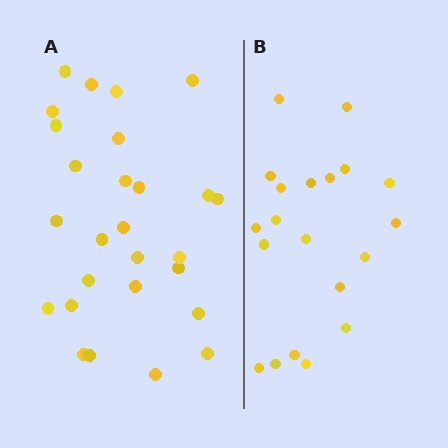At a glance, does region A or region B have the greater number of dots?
Region A (the left region) has more dots.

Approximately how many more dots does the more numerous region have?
Region A has roughly 8 or so more dots than region B.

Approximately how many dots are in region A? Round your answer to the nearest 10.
About 30 dots. (The exact count is 27, which rounds to 30.)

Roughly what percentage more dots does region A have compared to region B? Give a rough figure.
About 35% more.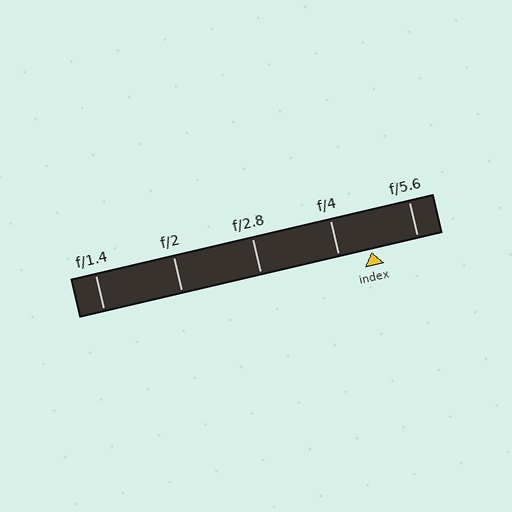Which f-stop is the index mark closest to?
The index mark is closest to f/4.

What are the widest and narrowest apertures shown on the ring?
The widest aperture shown is f/1.4 and the narrowest is f/5.6.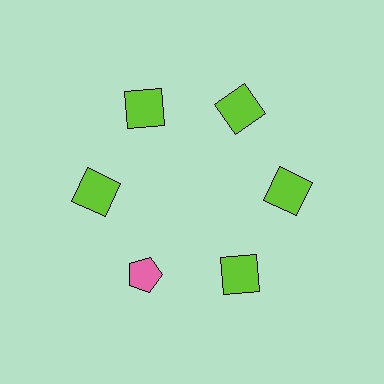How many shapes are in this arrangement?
There are 6 shapes arranged in a ring pattern.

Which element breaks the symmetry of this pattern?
The pink pentagon at roughly the 7 o'clock position breaks the symmetry. All other shapes are lime squares.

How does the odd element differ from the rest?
It differs in both color (pink instead of lime) and shape (pentagon instead of square).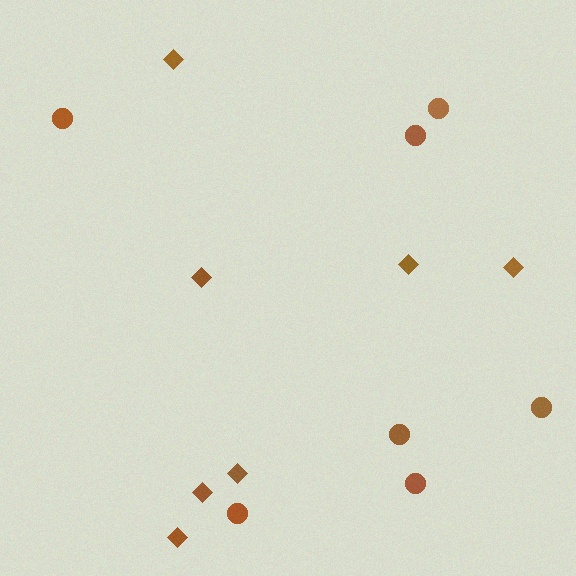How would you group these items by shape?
There are 2 groups: one group of diamonds (7) and one group of circles (7).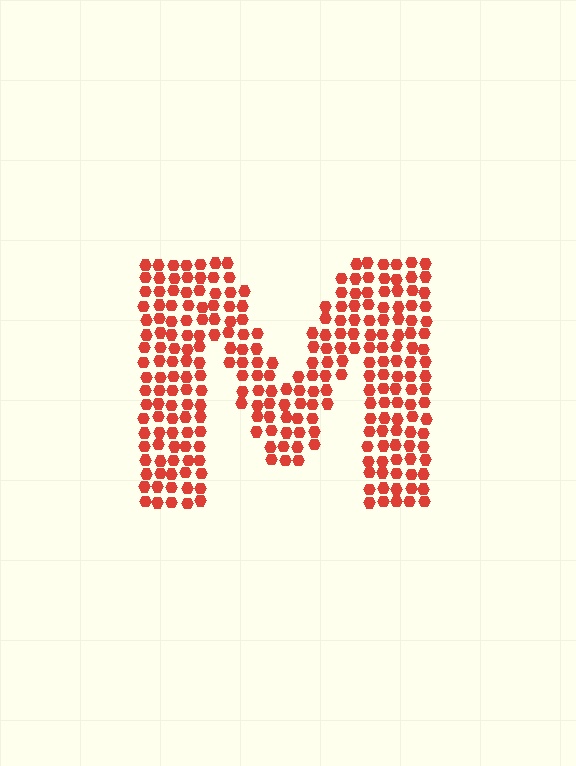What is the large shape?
The large shape is the letter M.